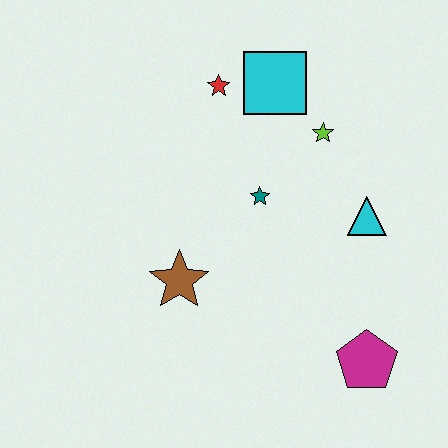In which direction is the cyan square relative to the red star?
The cyan square is to the right of the red star.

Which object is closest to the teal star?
The lime star is closest to the teal star.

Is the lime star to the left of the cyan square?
No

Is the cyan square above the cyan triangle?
Yes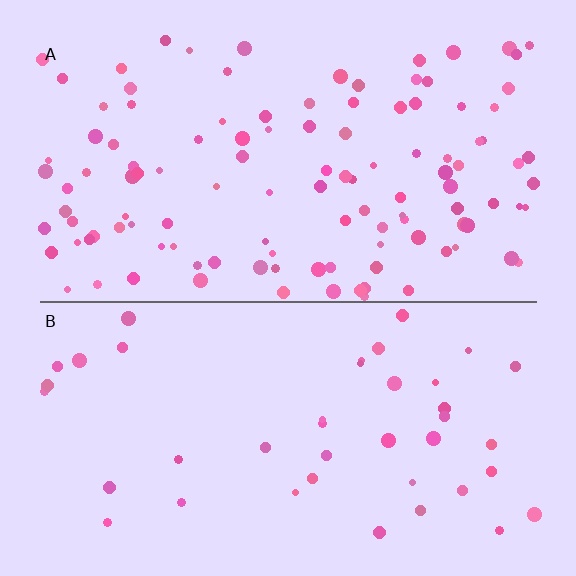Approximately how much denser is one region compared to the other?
Approximately 2.7× — region A over region B.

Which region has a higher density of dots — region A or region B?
A (the top).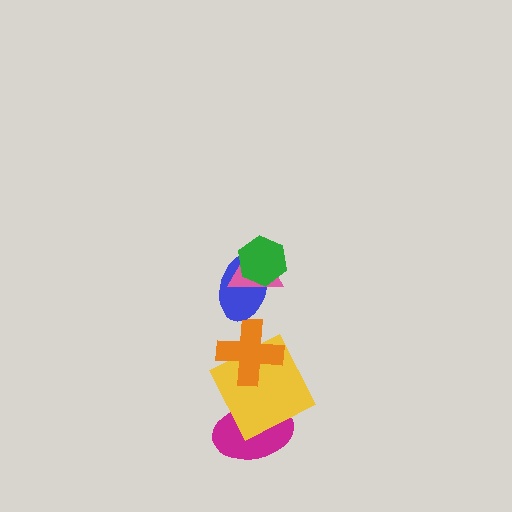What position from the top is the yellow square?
The yellow square is 5th from the top.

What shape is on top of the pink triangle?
The green hexagon is on top of the pink triangle.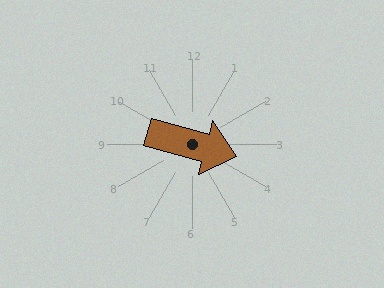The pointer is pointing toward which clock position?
Roughly 4 o'clock.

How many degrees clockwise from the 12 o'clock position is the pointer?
Approximately 105 degrees.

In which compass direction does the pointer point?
East.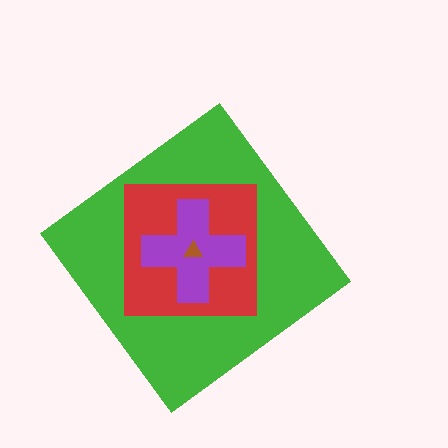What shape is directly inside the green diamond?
The red square.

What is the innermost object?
The brown triangle.